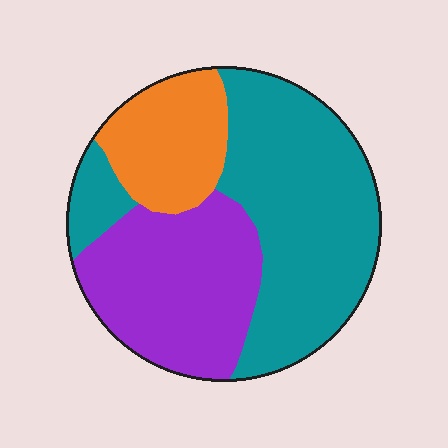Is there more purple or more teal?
Teal.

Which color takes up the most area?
Teal, at roughly 50%.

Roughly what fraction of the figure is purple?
Purple covers roughly 30% of the figure.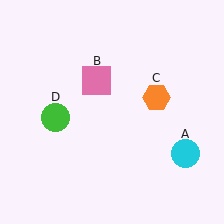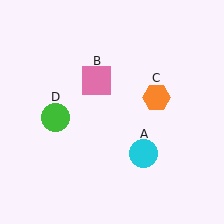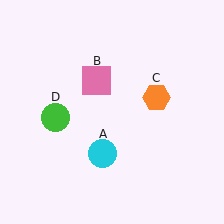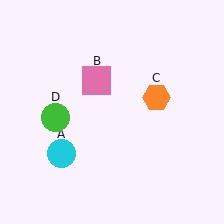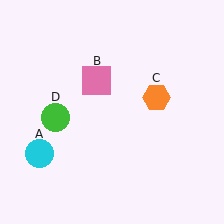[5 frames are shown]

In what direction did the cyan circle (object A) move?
The cyan circle (object A) moved left.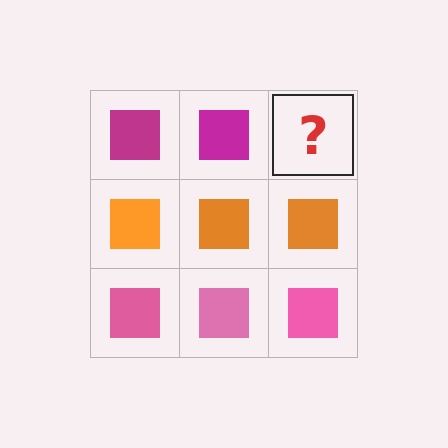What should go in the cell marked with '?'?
The missing cell should contain a magenta square.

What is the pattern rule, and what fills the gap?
The rule is that each row has a consistent color. The gap should be filled with a magenta square.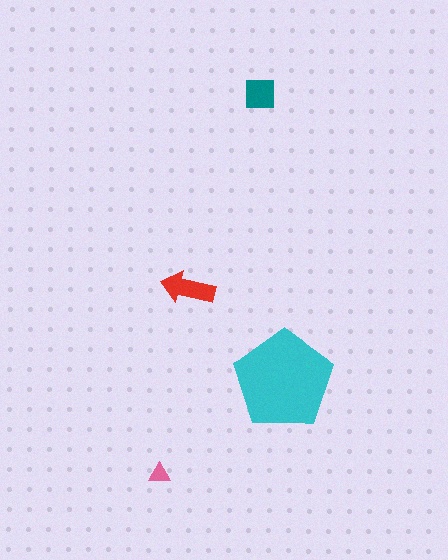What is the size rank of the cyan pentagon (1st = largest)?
1st.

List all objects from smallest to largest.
The pink triangle, the teal square, the red arrow, the cyan pentagon.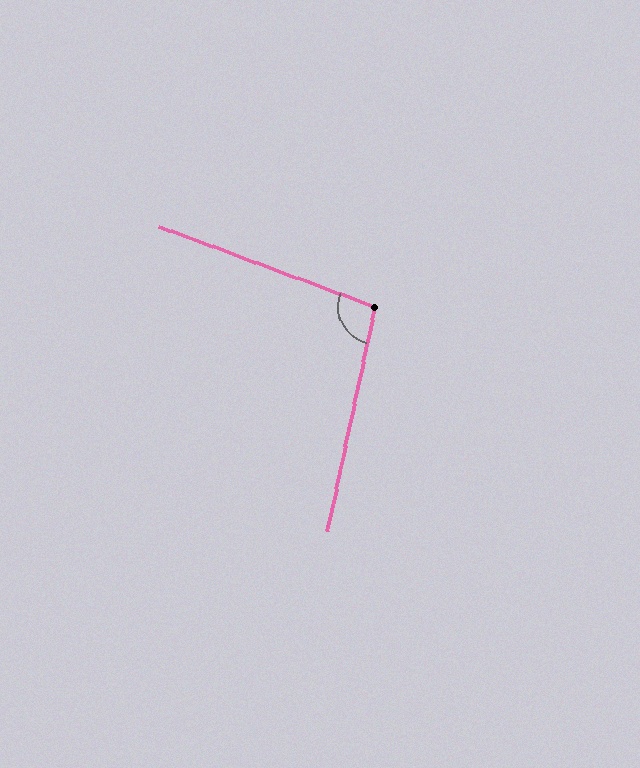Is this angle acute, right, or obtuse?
It is obtuse.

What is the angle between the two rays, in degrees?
Approximately 98 degrees.